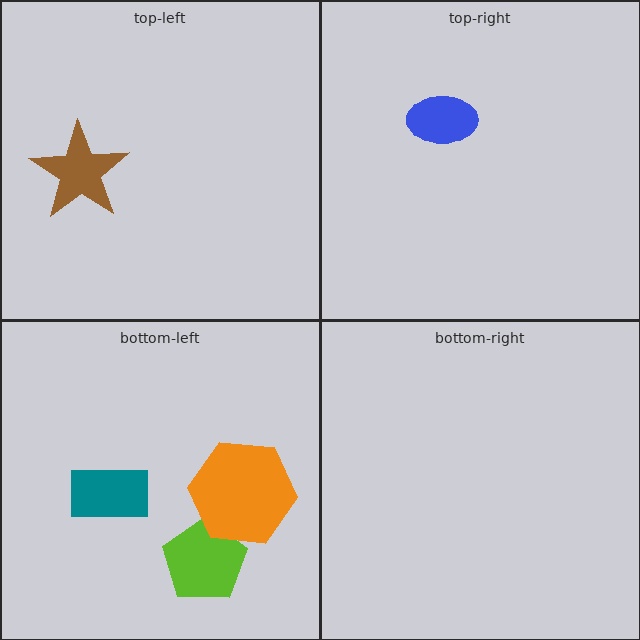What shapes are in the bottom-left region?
The lime pentagon, the orange hexagon, the teal rectangle.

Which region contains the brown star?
The top-left region.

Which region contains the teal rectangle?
The bottom-left region.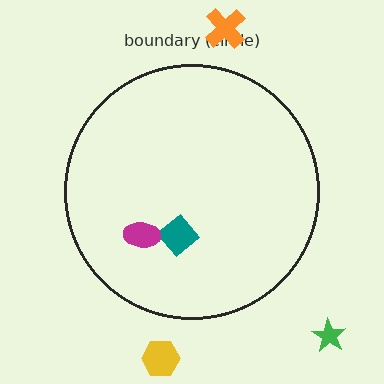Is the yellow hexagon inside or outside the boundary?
Outside.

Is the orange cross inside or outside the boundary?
Outside.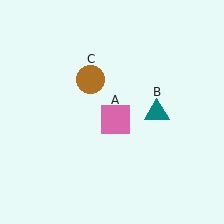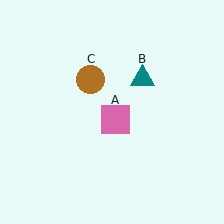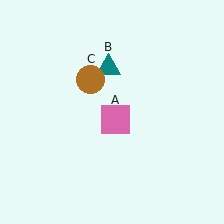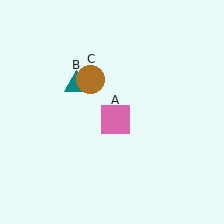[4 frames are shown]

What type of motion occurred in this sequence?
The teal triangle (object B) rotated counterclockwise around the center of the scene.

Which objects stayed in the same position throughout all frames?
Pink square (object A) and brown circle (object C) remained stationary.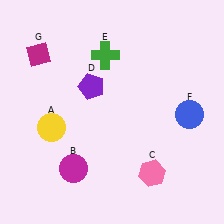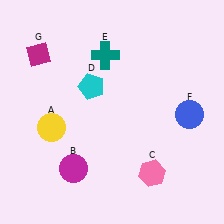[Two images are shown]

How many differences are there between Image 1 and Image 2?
There are 2 differences between the two images.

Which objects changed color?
D changed from purple to cyan. E changed from green to teal.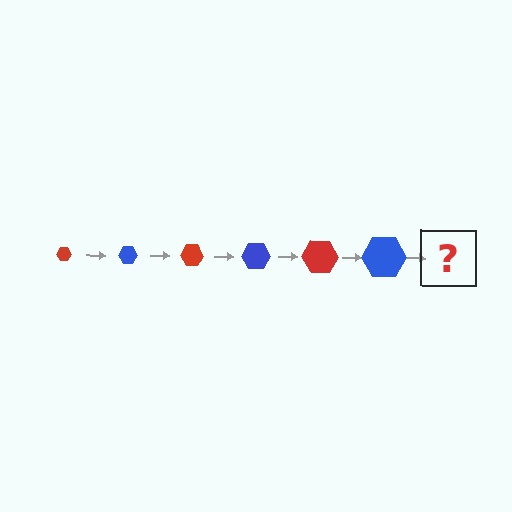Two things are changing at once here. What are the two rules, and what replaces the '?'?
The two rules are that the hexagon grows larger each step and the color cycles through red and blue. The '?' should be a red hexagon, larger than the previous one.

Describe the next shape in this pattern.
It should be a red hexagon, larger than the previous one.